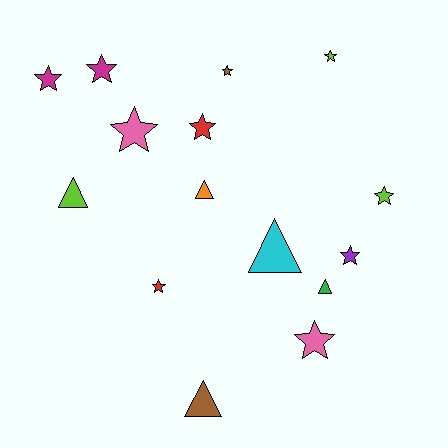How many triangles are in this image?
There are 5 triangles.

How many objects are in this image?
There are 15 objects.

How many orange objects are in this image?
There is 1 orange object.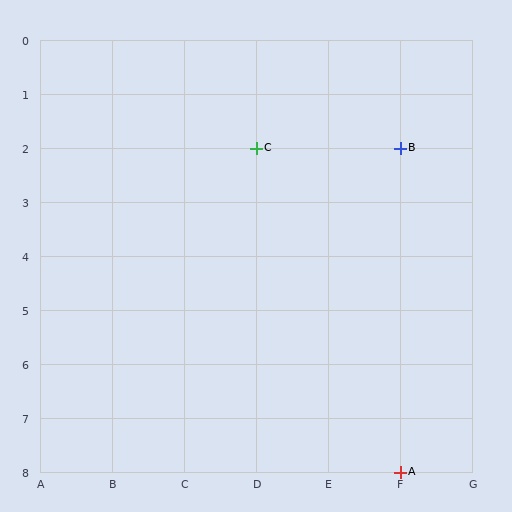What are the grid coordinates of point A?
Point A is at grid coordinates (F, 8).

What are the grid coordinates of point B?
Point B is at grid coordinates (F, 2).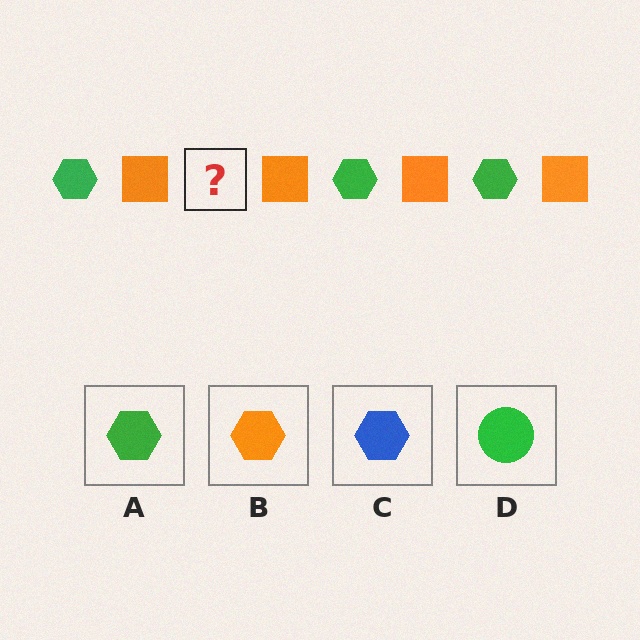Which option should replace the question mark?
Option A.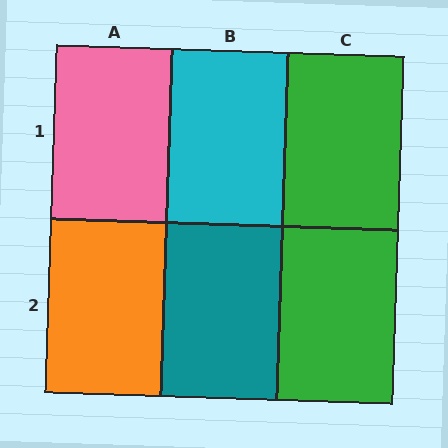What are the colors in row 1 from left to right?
Pink, cyan, green.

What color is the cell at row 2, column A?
Orange.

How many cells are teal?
1 cell is teal.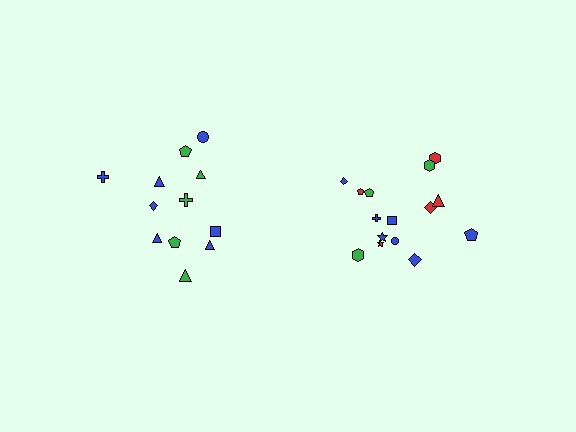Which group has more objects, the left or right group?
The right group.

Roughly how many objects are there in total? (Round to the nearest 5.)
Roughly 25 objects in total.